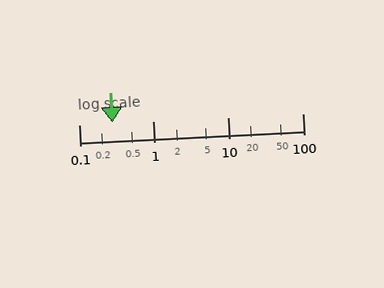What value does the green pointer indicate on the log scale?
The pointer indicates approximately 0.28.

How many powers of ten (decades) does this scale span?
The scale spans 3 decades, from 0.1 to 100.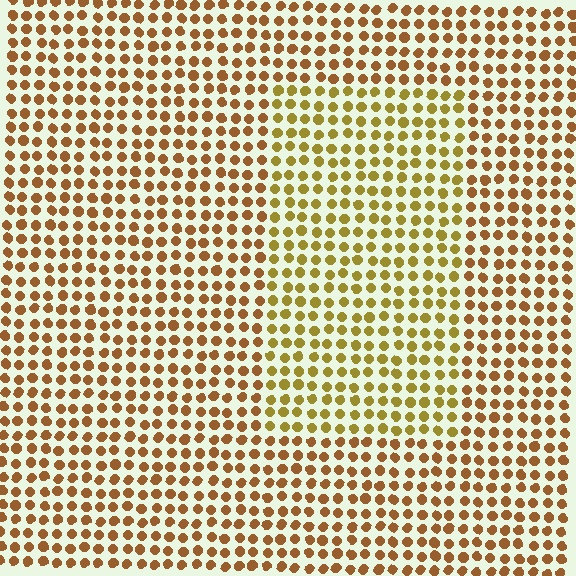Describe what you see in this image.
The image is filled with small brown elements in a uniform arrangement. A rectangle-shaped region is visible where the elements are tinted to a slightly different hue, forming a subtle color boundary.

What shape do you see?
I see a rectangle.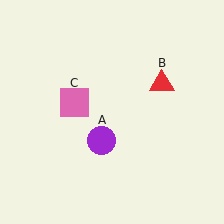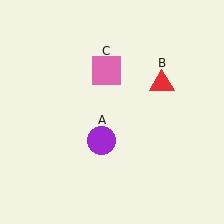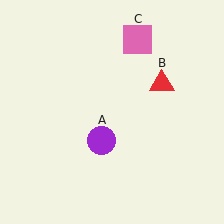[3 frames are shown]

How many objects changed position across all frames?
1 object changed position: pink square (object C).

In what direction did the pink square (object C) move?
The pink square (object C) moved up and to the right.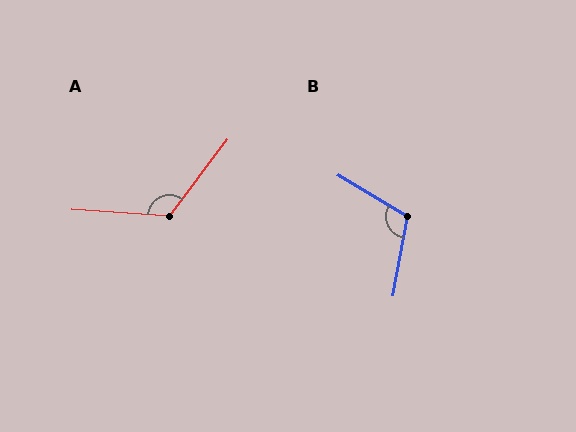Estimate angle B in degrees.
Approximately 110 degrees.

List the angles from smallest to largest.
B (110°), A (123°).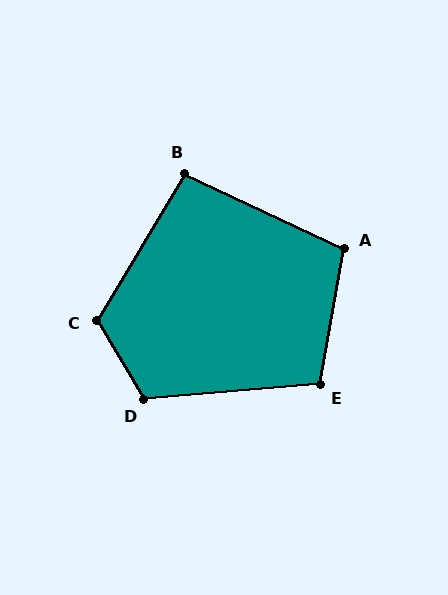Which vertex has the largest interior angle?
C, at approximately 118 degrees.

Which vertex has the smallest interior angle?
B, at approximately 96 degrees.